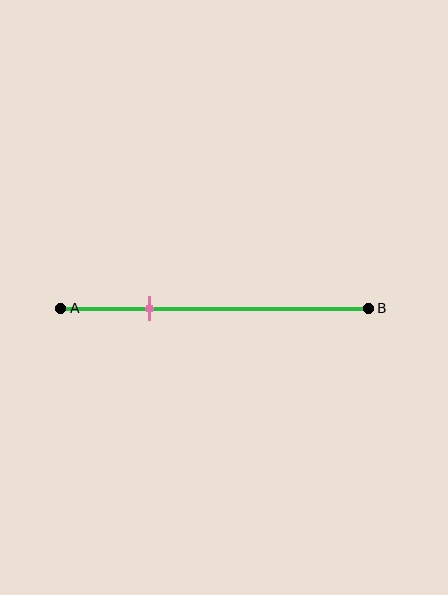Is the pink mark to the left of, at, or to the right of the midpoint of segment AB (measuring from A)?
The pink mark is to the left of the midpoint of segment AB.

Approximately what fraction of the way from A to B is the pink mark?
The pink mark is approximately 30% of the way from A to B.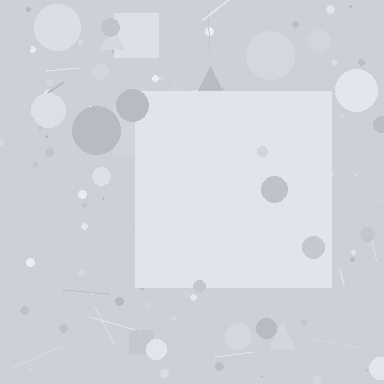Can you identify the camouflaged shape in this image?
The camouflaged shape is a square.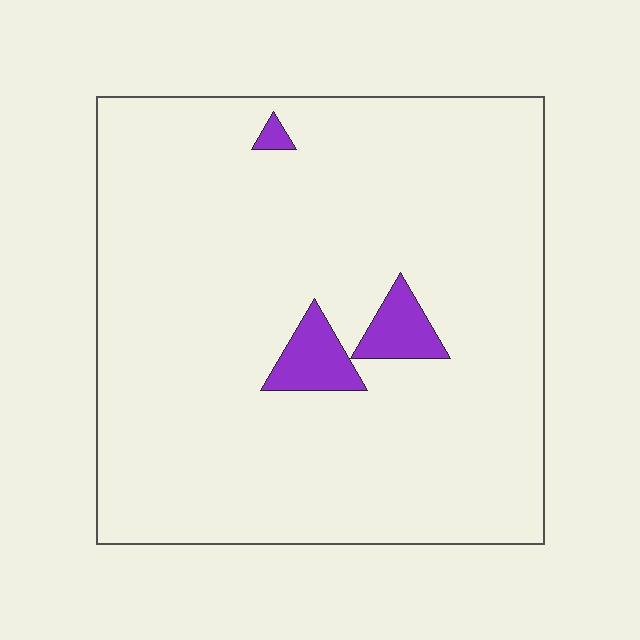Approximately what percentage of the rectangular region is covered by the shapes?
Approximately 5%.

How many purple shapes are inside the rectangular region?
3.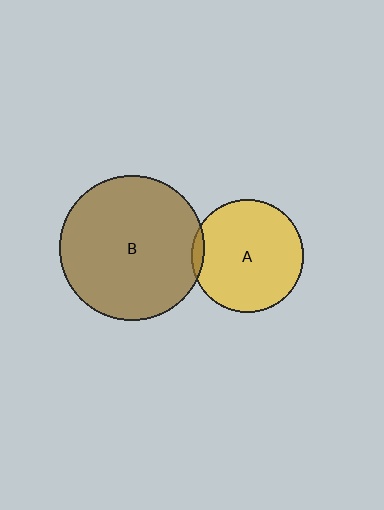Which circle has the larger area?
Circle B (brown).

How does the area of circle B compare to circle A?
Approximately 1.7 times.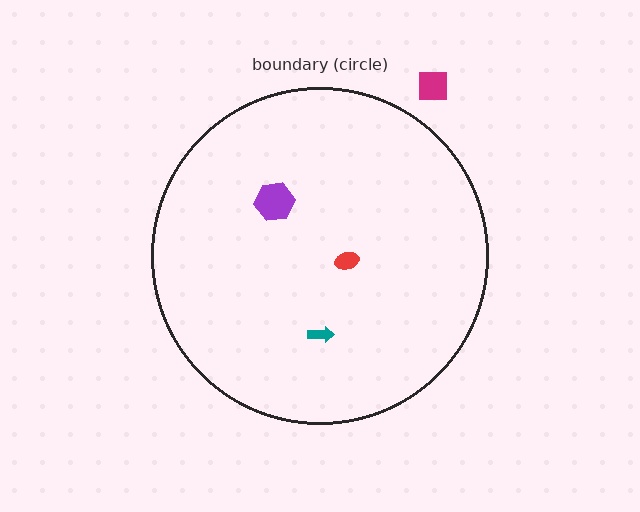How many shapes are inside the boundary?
3 inside, 1 outside.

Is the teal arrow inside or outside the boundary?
Inside.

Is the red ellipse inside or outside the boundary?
Inside.